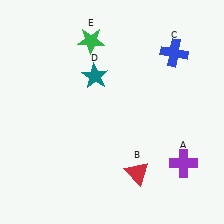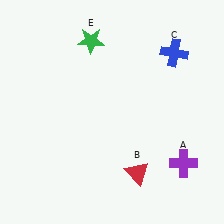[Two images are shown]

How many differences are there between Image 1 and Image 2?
There is 1 difference between the two images.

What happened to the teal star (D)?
The teal star (D) was removed in Image 2. It was in the top-left area of Image 1.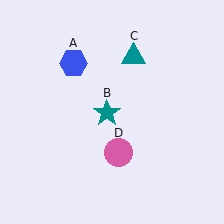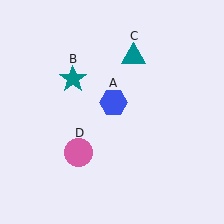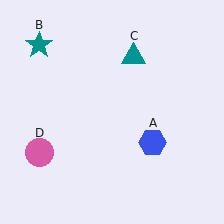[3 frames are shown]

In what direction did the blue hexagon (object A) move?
The blue hexagon (object A) moved down and to the right.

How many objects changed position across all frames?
3 objects changed position: blue hexagon (object A), teal star (object B), pink circle (object D).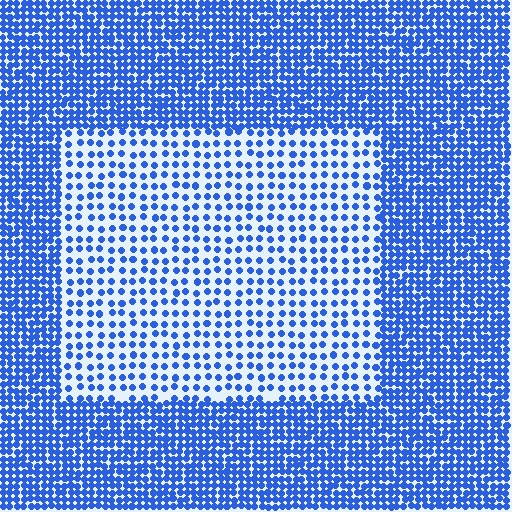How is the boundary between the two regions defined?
The boundary is defined by a change in element density (approximately 2.4x ratio). All elements are the same color, size, and shape.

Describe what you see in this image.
The image contains small blue elements arranged at two different densities. A rectangle-shaped region is visible where the elements are less densely packed than the surrounding area.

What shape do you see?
I see a rectangle.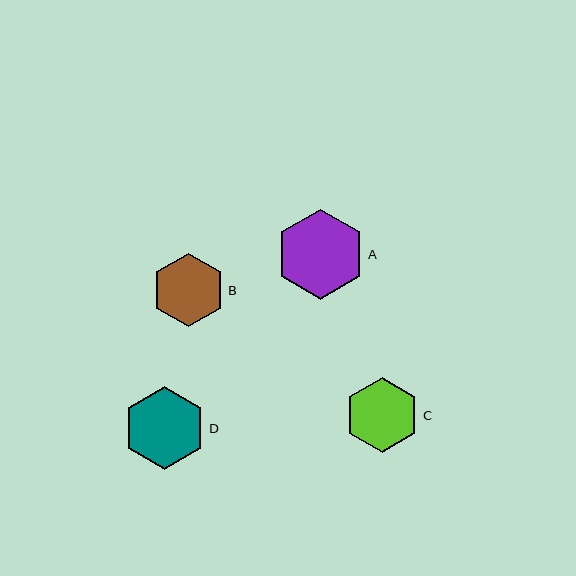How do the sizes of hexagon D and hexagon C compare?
Hexagon D and hexagon C are approximately the same size.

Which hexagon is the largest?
Hexagon A is the largest with a size of approximately 90 pixels.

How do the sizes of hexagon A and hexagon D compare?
Hexagon A and hexagon D are approximately the same size.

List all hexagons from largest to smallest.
From largest to smallest: A, D, C, B.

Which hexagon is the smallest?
Hexagon B is the smallest with a size of approximately 73 pixels.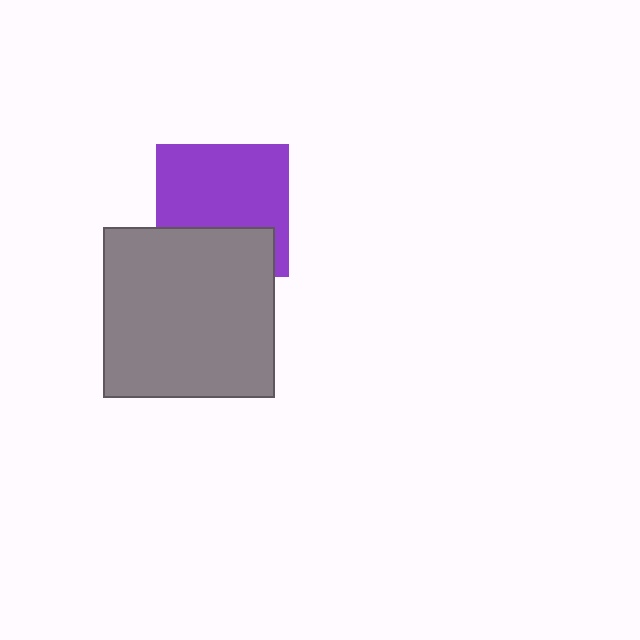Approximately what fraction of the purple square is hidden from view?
Roughly 33% of the purple square is hidden behind the gray square.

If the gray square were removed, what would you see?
You would see the complete purple square.